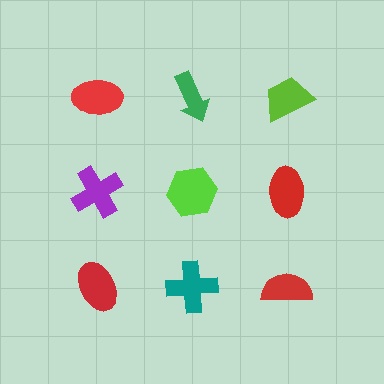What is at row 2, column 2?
A lime hexagon.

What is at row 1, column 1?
A red ellipse.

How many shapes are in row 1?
3 shapes.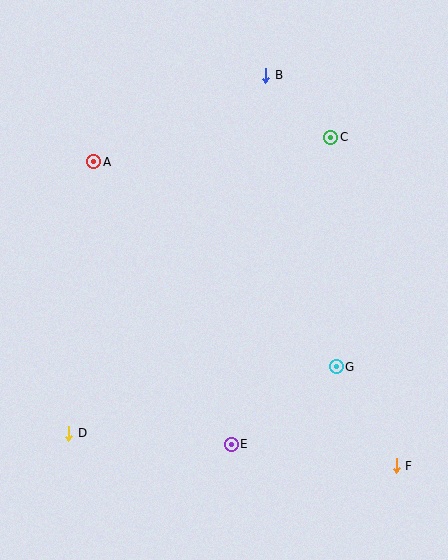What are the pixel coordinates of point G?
Point G is at (336, 367).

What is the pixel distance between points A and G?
The distance between A and G is 317 pixels.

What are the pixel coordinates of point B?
Point B is at (266, 75).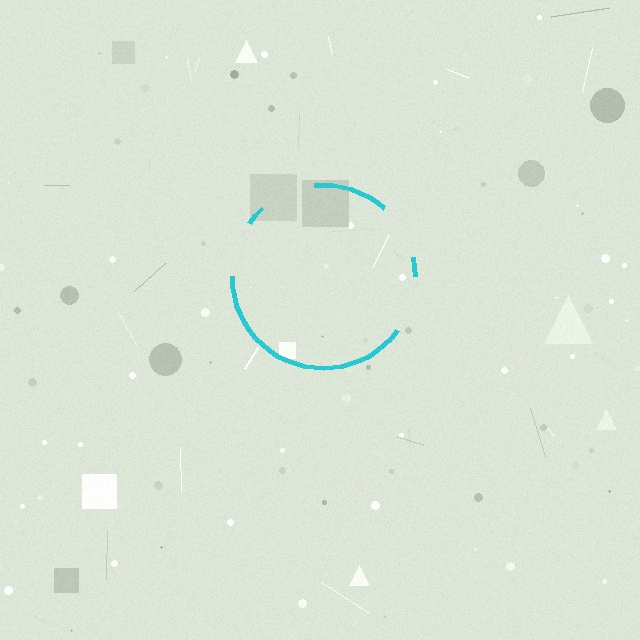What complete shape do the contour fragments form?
The contour fragments form a circle.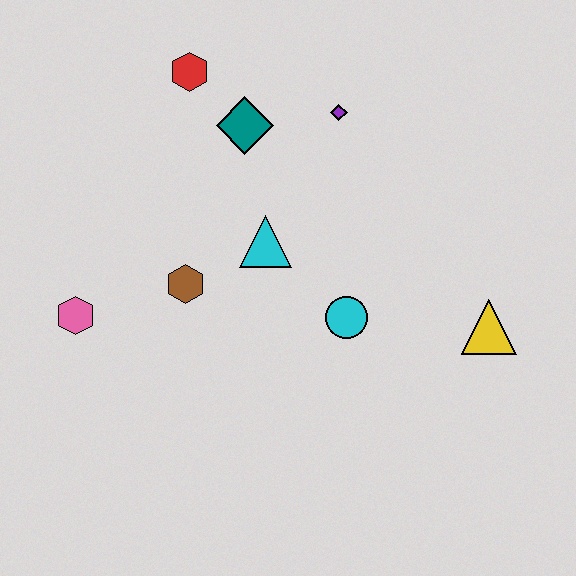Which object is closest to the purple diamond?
The teal diamond is closest to the purple diamond.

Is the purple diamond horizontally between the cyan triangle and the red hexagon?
No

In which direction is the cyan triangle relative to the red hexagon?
The cyan triangle is below the red hexagon.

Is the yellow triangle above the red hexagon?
No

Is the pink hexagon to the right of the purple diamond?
No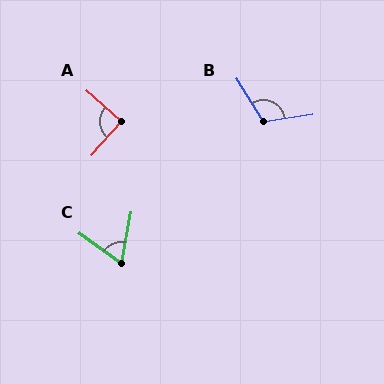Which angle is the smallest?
C, at approximately 64 degrees.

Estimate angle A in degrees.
Approximately 89 degrees.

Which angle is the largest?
B, at approximately 113 degrees.